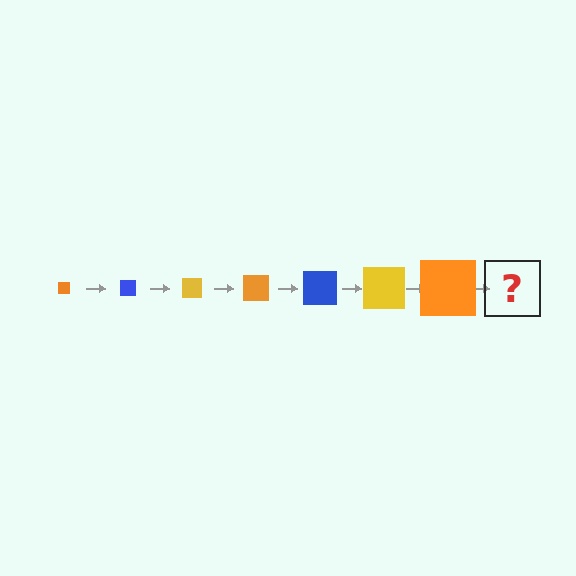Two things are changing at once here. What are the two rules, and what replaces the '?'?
The two rules are that the square grows larger each step and the color cycles through orange, blue, and yellow. The '?' should be a blue square, larger than the previous one.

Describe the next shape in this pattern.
It should be a blue square, larger than the previous one.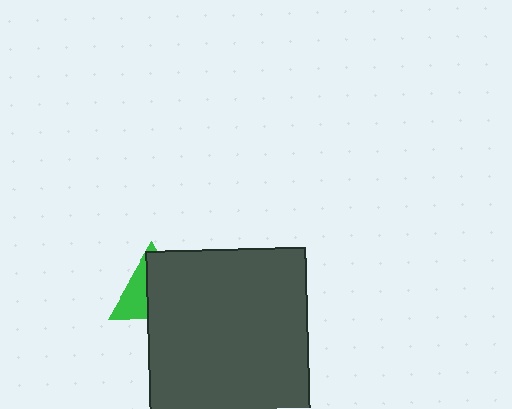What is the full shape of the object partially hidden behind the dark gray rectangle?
The partially hidden object is a green triangle.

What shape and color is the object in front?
The object in front is a dark gray rectangle.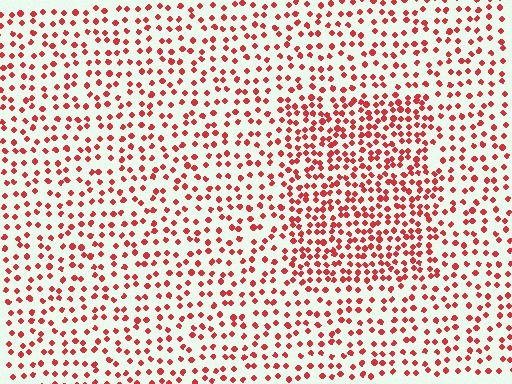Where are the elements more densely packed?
The elements are more densely packed inside the rectangle boundary.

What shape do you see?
I see a rectangle.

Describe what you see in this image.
The image contains small red elements arranged at two different densities. A rectangle-shaped region is visible where the elements are more densely packed than the surrounding area.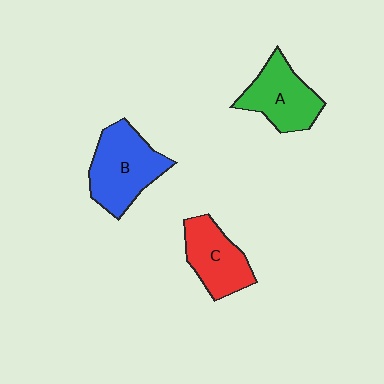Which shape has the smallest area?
Shape C (red).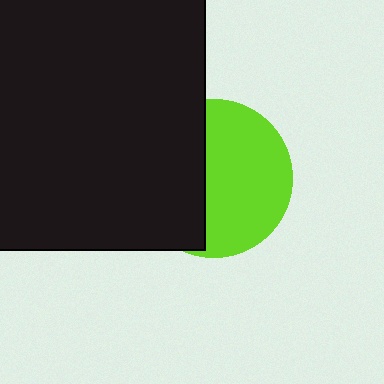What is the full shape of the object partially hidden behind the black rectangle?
The partially hidden object is a lime circle.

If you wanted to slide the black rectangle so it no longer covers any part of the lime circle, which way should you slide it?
Slide it left — that is the most direct way to separate the two shapes.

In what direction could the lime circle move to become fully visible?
The lime circle could move right. That would shift it out from behind the black rectangle entirely.